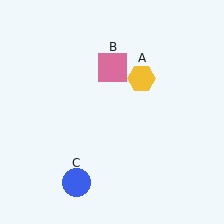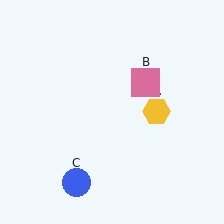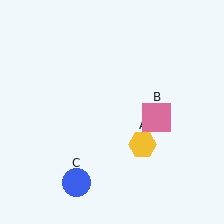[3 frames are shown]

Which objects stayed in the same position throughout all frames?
Blue circle (object C) remained stationary.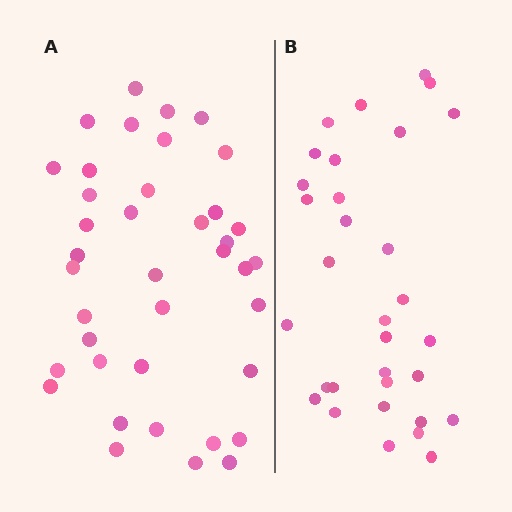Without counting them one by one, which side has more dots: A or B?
Region A (the left region) has more dots.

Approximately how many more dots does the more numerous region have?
Region A has roughly 8 or so more dots than region B.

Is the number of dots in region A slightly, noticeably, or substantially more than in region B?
Region A has only slightly more — the two regions are fairly close. The ratio is roughly 1.2 to 1.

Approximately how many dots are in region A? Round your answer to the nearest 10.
About 40 dots. (The exact count is 39, which rounds to 40.)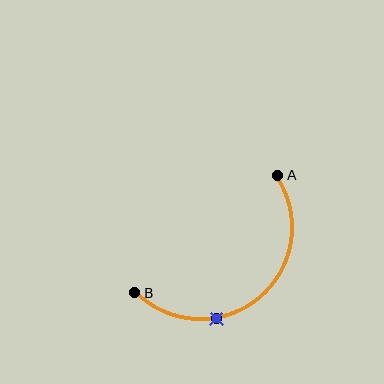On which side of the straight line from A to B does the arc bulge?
The arc bulges below and to the right of the straight line connecting A and B.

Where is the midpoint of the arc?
The arc midpoint is the point on the curve farthest from the straight line joining A and B. It sits below and to the right of that line.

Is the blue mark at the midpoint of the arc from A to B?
No. The blue mark lies on the arc but is closer to endpoint B. The arc midpoint would be at the point on the curve equidistant along the arc from both A and B.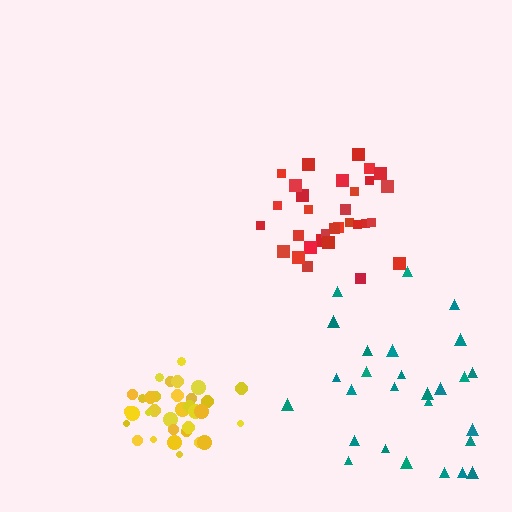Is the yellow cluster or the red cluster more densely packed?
Yellow.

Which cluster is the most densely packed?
Yellow.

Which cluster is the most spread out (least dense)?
Teal.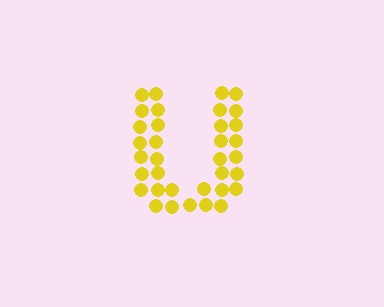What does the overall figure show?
The overall figure shows the letter U.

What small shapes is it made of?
It is made of small circles.